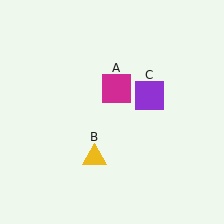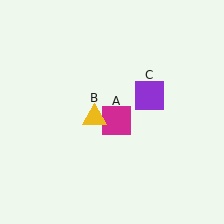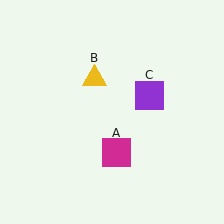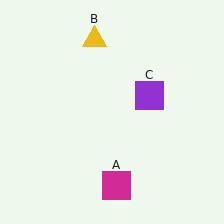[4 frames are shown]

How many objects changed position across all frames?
2 objects changed position: magenta square (object A), yellow triangle (object B).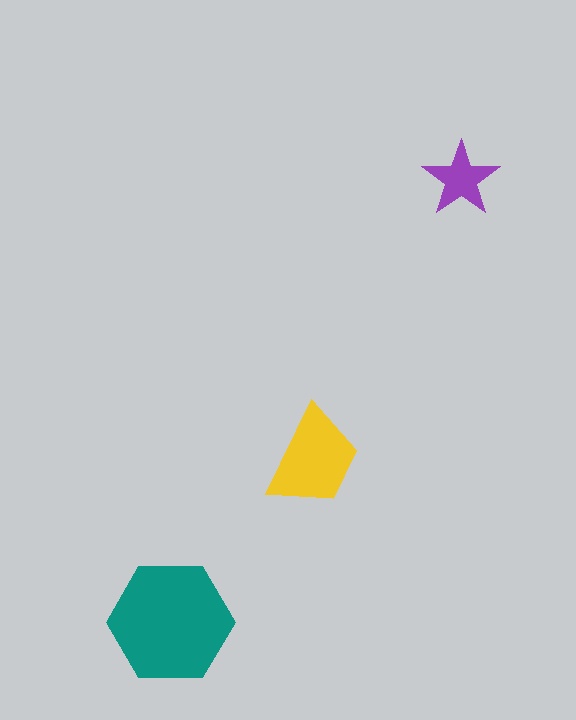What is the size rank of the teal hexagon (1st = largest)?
1st.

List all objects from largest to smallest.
The teal hexagon, the yellow trapezoid, the purple star.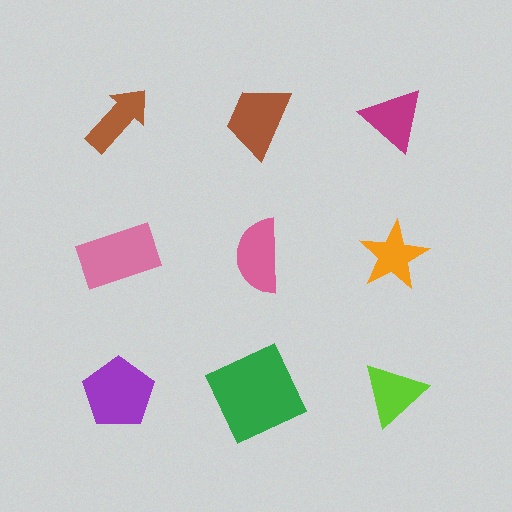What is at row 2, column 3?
An orange star.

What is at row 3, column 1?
A purple pentagon.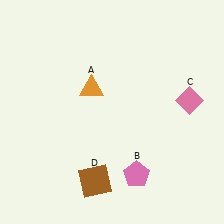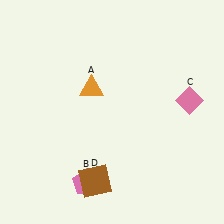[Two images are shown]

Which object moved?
The pink pentagon (B) moved left.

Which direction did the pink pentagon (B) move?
The pink pentagon (B) moved left.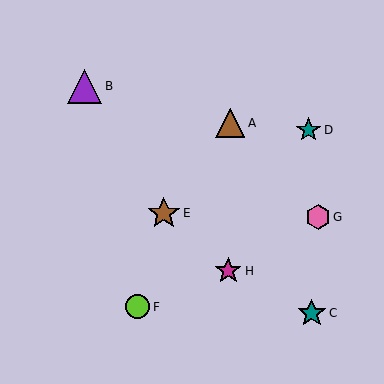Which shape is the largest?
The purple triangle (labeled B) is the largest.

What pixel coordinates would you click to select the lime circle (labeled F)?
Click at (138, 307) to select the lime circle F.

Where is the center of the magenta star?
The center of the magenta star is at (228, 271).